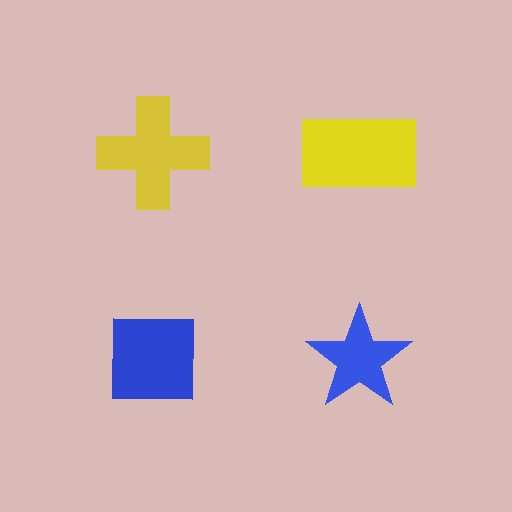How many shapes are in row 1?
2 shapes.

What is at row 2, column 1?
A blue square.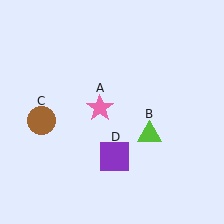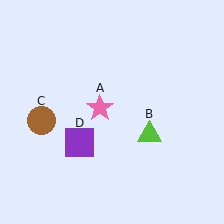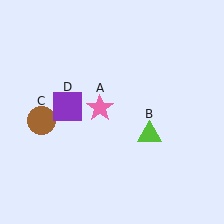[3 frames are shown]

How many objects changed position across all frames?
1 object changed position: purple square (object D).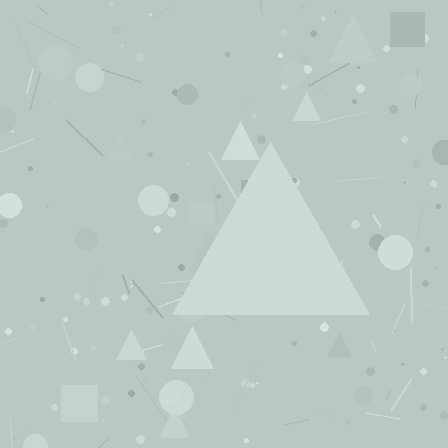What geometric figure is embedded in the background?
A triangle is embedded in the background.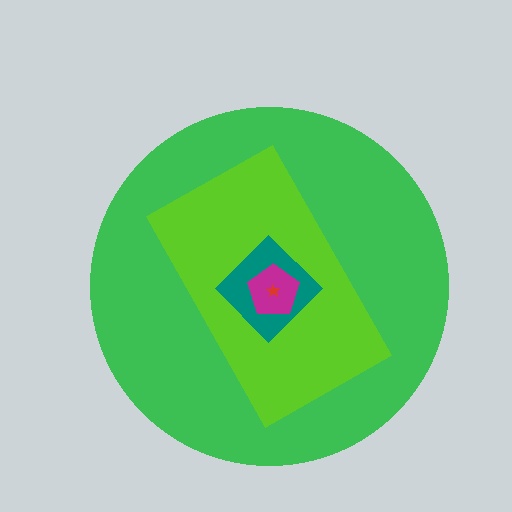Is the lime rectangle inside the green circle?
Yes.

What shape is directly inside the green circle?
The lime rectangle.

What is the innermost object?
The red star.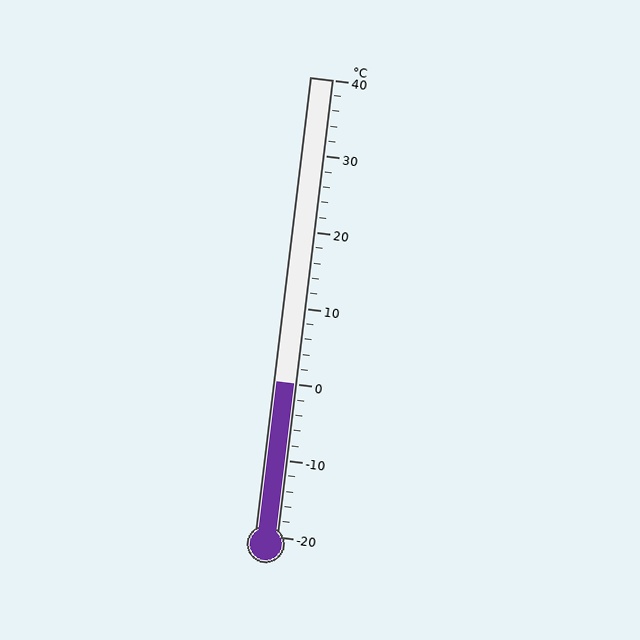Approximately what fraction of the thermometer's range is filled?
The thermometer is filled to approximately 35% of its range.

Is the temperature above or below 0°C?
The temperature is at 0°C.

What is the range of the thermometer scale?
The thermometer scale ranges from -20°C to 40°C.